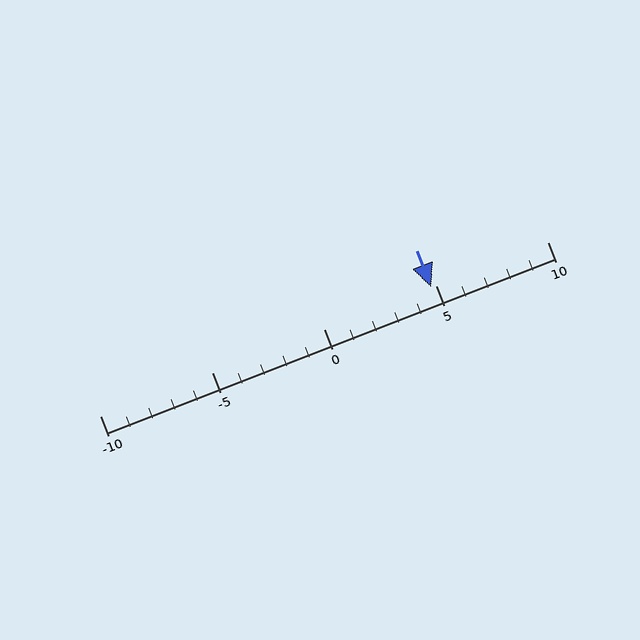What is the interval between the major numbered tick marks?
The major tick marks are spaced 5 units apart.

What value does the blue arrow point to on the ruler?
The blue arrow points to approximately 5.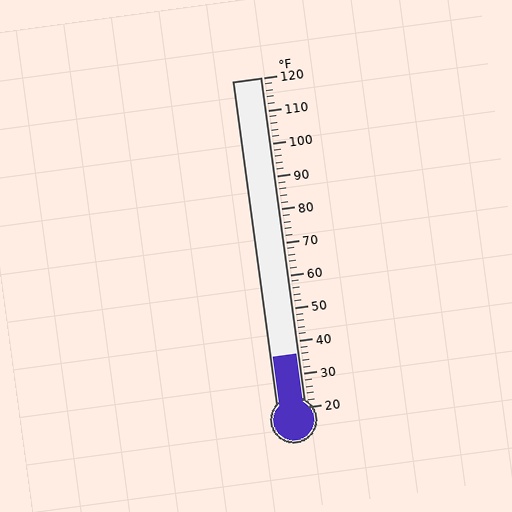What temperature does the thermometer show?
The thermometer shows approximately 36°F.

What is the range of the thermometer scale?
The thermometer scale ranges from 20°F to 120°F.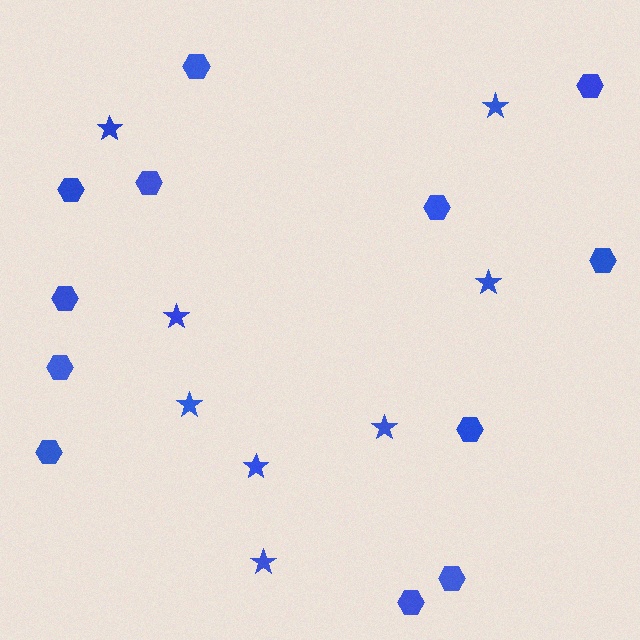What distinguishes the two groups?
There are 2 groups: one group of hexagons (12) and one group of stars (8).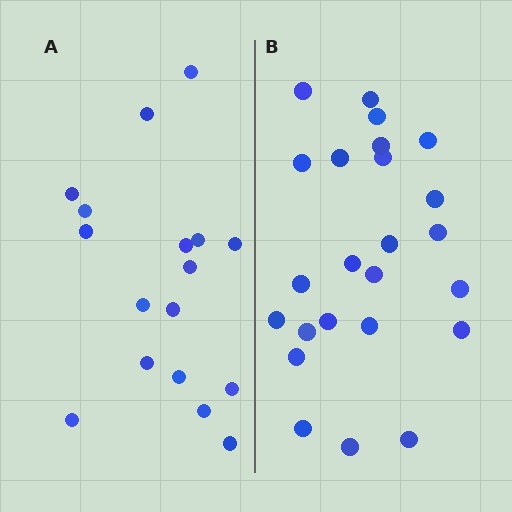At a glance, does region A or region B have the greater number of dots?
Region B (the right region) has more dots.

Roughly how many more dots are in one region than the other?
Region B has roughly 8 or so more dots than region A.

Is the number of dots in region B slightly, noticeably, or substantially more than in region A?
Region B has noticeably more, but not dramatically so. The ratio is roughly 1.4 to 1.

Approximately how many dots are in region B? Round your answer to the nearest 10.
About 20 dots. (The exact count is 24, which rounds to 20.)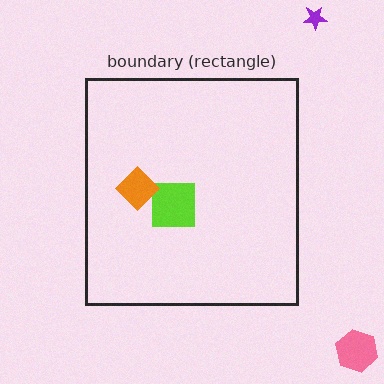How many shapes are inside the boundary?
2 inside, 2 outside.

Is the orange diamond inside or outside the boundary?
Inside.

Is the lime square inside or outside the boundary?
Inside.